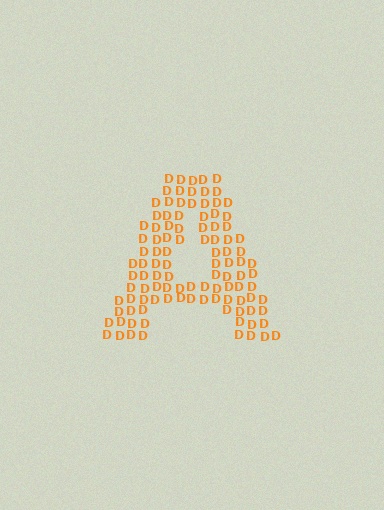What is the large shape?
The large shape is the letter A.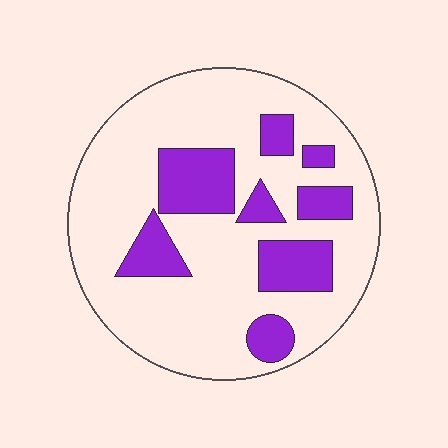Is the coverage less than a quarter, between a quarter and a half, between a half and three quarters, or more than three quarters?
Less than a quarter.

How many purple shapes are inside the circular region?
8.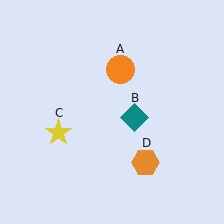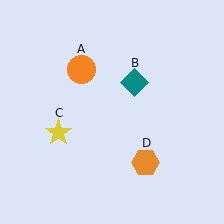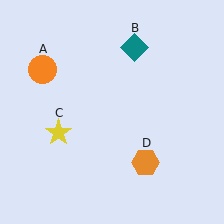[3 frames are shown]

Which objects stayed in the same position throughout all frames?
Yellow star (object C) and orange hexagon (object D) remained stationary.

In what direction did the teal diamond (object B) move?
The teal diamond (object B) moved up.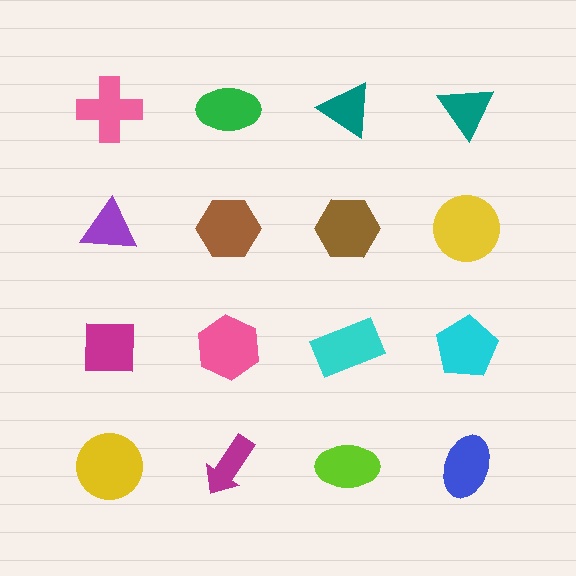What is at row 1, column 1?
A pink cross.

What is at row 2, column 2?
A brown hexagon.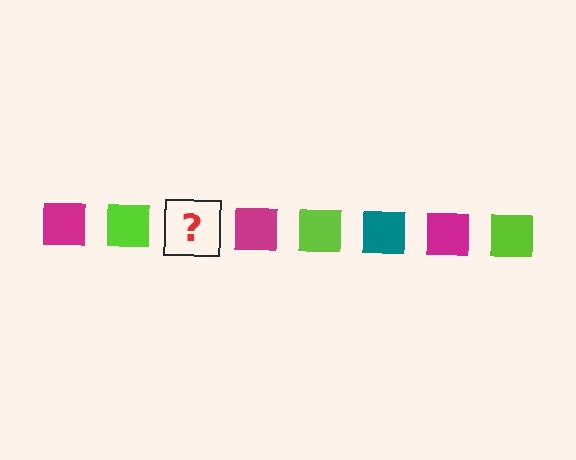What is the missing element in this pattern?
The missing element is a teal square.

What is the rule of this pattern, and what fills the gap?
The rule is that the pattern cycles through magenta, lime, teal squares. The gap should be filled with a teal square.